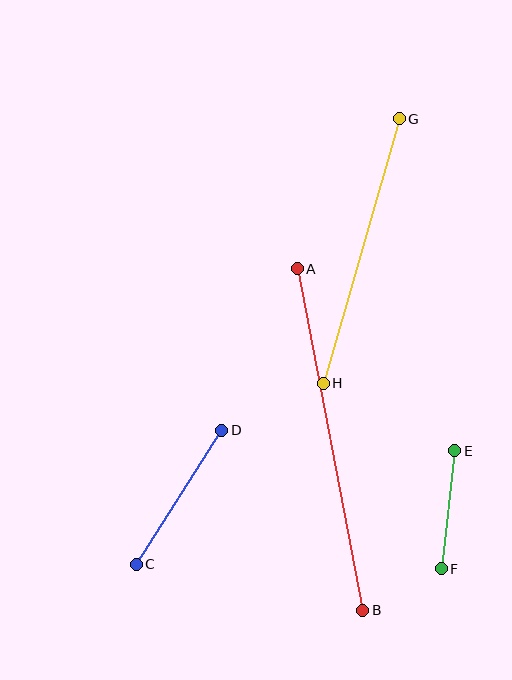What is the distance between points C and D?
The distance is approximately 159 pixels.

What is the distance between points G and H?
The distance is approximately 275 pixels.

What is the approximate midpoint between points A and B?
The midpoint is at approximately (330, 439) pixels.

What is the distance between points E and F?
The distance is approximately 119 pixels.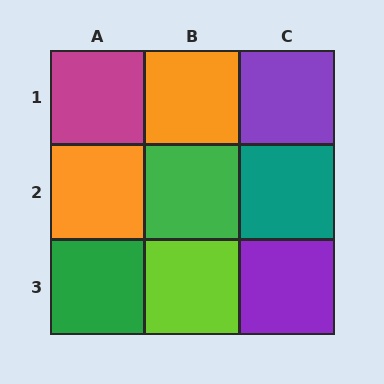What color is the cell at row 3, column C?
Purple.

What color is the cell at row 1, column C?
Purple.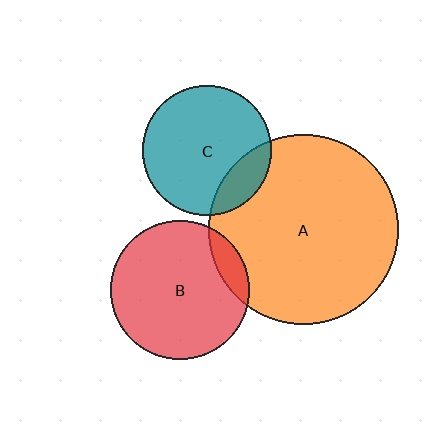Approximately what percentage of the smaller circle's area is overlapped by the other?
Approximately 10%.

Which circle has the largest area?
Circle A (orange).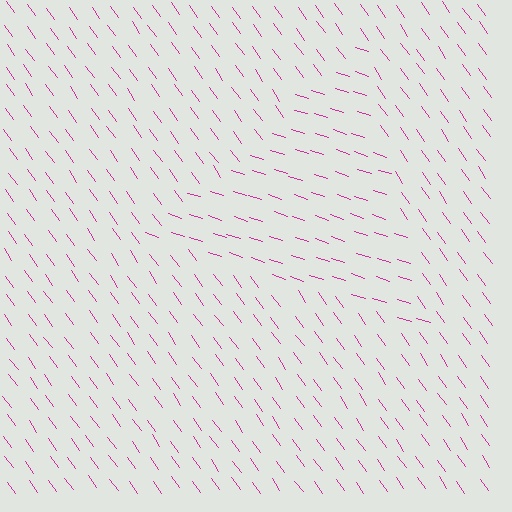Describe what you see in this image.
The image is filled with small magenta line segments. A triangle region in the image has lines oriented differently from the surrounding lines, creating a visible texture boundary.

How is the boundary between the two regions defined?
The boundary is defined purely by a change in line orientation (approximately 36 degrees difference). All lines are the same color and thickness.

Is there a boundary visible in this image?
Yes, there is a texture boundary formed by a change in line orientation.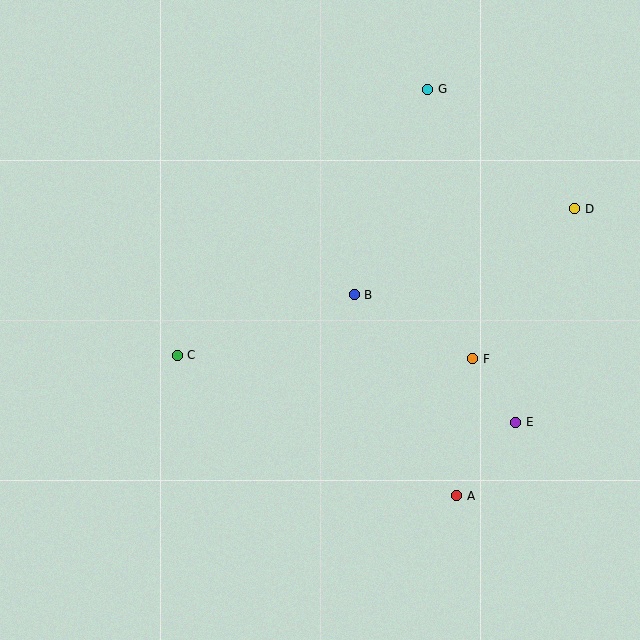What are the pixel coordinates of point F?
Point F is at (473, 359).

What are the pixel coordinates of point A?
Point A is at (457, 496).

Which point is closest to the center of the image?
Point B at (354, 295) is closest to the center.